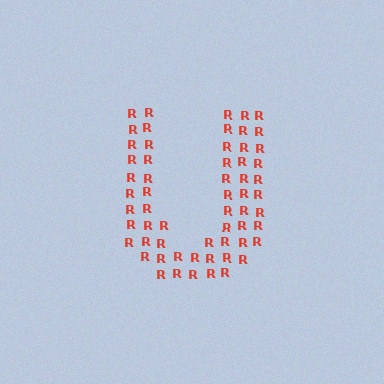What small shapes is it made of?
It is made of small letter R's.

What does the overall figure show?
The overall figure shows the letter U.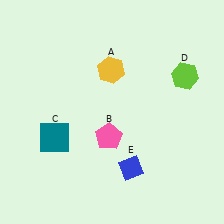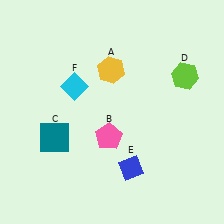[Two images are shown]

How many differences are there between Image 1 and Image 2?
There is 1 difference between the two images.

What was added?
A cyan diamond (F) was added in Image 2.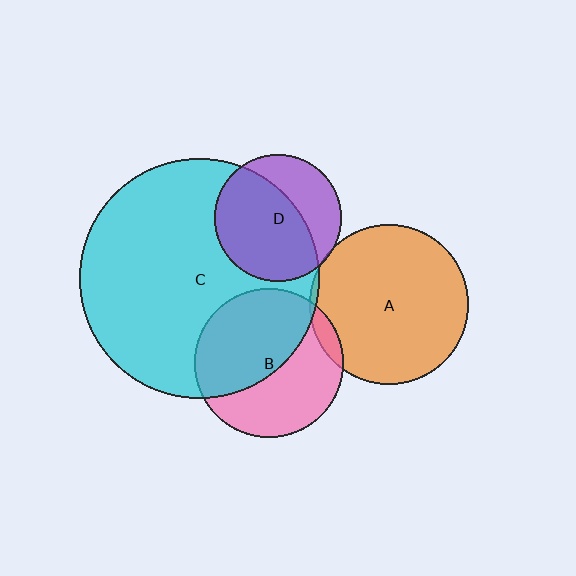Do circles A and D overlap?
Yes.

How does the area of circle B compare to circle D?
Approximately 1.4 times.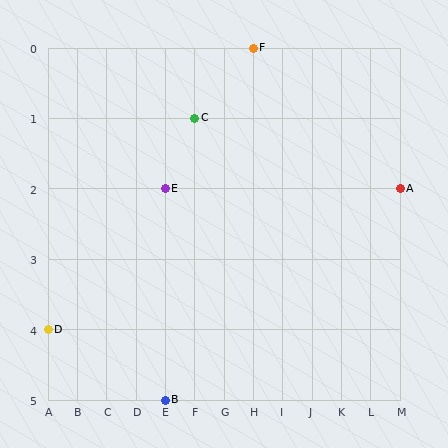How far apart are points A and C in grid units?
Points A and C are 7 columns and 1 row apart (about 7.1 grid units diagonally).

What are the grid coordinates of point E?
Point E is at grid coordinates (E, 2).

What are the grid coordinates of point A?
Point A is at grid coordinates (M, 2).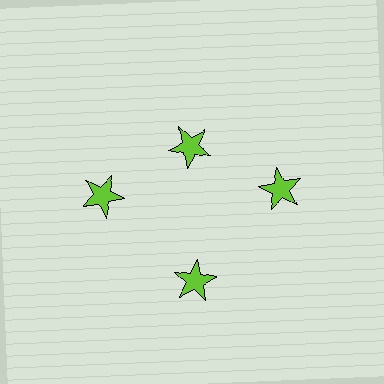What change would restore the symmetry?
The symmetry would be restored by moving it outward, back onto the ring so that all 4 stars sit at equal angles and equal distance from the center.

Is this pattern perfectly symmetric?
No. The 4 lime stars are arranged in a ring, but one element near the 12 o'clock position is pulled inward toward the center, breaking the 4-fold rotational symmetry.